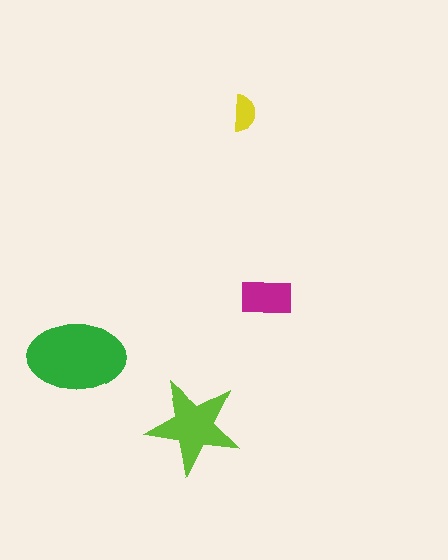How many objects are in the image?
There are 4 objects in the image.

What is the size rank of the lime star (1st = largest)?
2nd.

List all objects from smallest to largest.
The yellow semicircle, the magenta rectangle, the lime star, the green ellipse.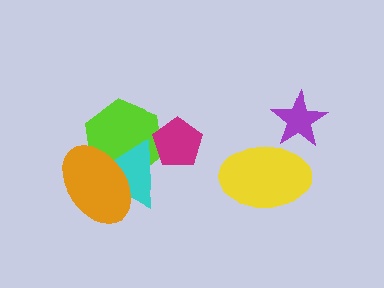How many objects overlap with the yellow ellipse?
1 object overlaps with the yellow ellipse.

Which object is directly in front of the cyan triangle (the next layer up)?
The magenta pentagon is directly in front of the cyan triangle.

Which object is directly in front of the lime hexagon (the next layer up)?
The cyan triangle is directly in front of the lime hexagon.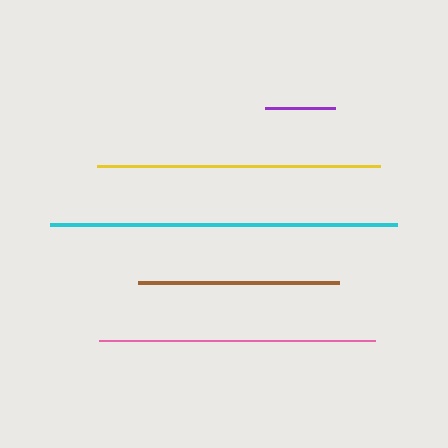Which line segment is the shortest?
The purple line is the shortest at approximately 70 pixels.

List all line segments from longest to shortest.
From longest to shortest: cyan, yellow, pink, brown, purple.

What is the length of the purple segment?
The purple segment is approximately 70 pixels long.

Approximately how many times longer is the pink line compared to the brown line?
The pink line is approximately 1.4 times the length of the brown line.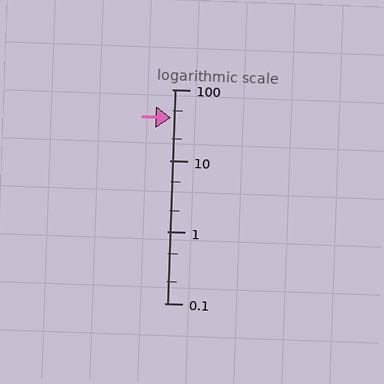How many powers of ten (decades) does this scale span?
The scale spans 3 decades, from 0.1 to 100.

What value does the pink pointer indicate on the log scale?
The pointer indicates approximately 40.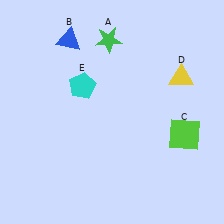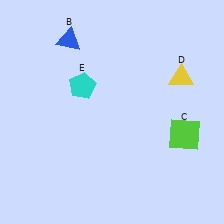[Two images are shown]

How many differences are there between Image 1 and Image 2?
There is 1 difference between the two images.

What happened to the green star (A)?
The green star (A) was removed in Image 2. It was in the top-left area of Image 1.